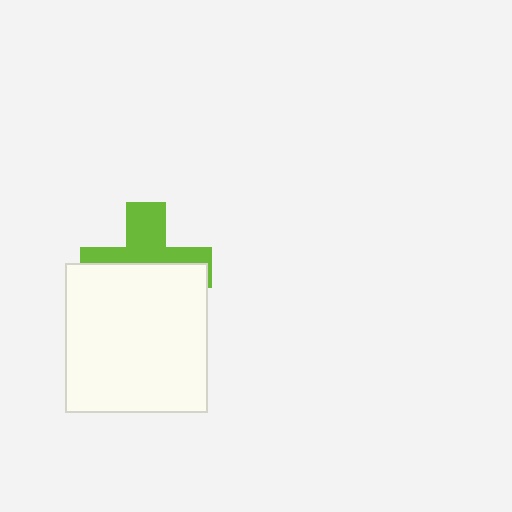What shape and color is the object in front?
The object in front is a white rectangle.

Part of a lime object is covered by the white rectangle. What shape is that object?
It is a cross.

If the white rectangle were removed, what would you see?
You would see the complete lime cross.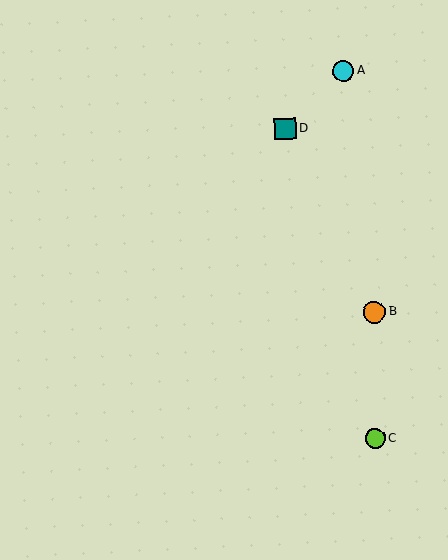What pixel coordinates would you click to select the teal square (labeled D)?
Click at (285, 129) to select the teal square D.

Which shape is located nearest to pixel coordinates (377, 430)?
The lime circle (labeled C) at (375, 439) is nearest to that location.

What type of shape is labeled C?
Shape C is a lime circle.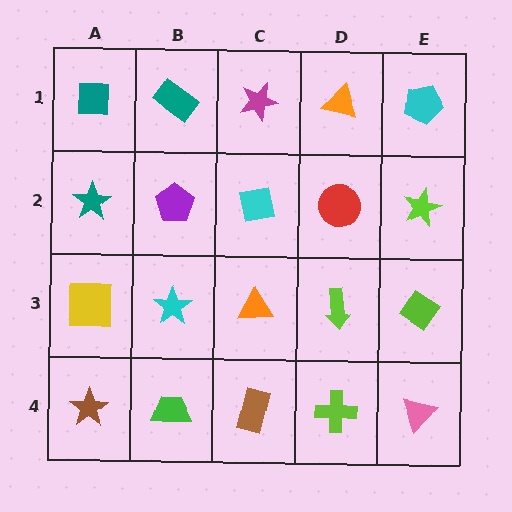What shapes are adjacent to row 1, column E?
A lime star (row 2, column E), an orange triangle (row 1, column D).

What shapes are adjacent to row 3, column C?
A cyan square (row 2, column C), a brown rectangle (row 4, column C), a cyan star (row 3, column B), a lime arrow (row 3, column D).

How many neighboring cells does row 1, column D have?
3.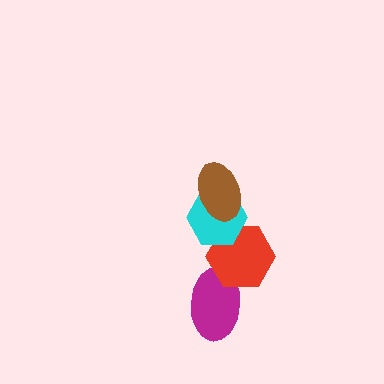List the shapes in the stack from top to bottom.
From top to bottom: the brown ellipse, the cyan hexagon, the red hexagon, the magenta ellipse.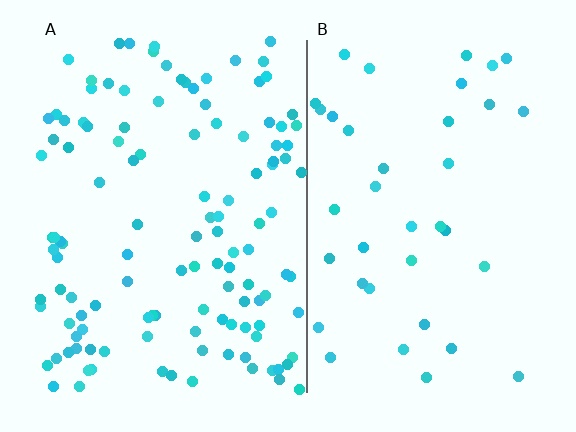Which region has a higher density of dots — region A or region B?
A (the left).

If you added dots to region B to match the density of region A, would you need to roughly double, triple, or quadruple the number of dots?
Approximately triple.